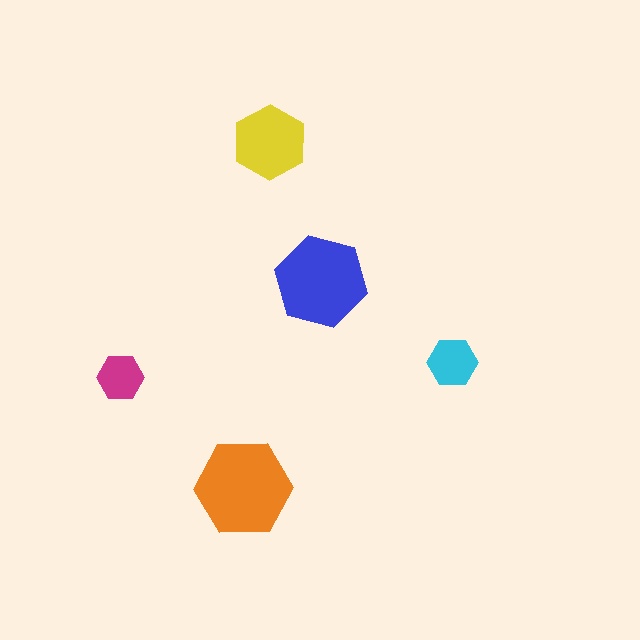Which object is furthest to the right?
The cyan hexagon is rightmost.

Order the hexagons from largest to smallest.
the orange one, the blue one, the yellow one, the cyan one, the magenta one.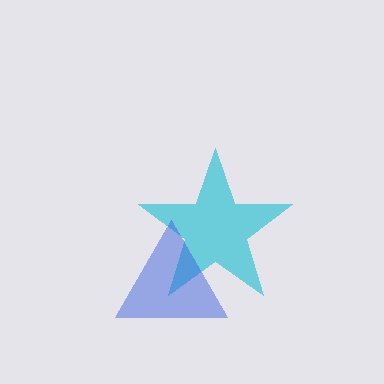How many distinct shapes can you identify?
There are 2 distinct shapes: a cyan star, a blue triangle.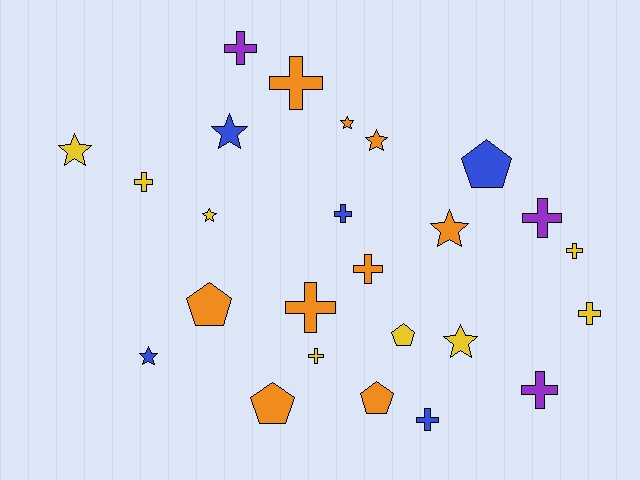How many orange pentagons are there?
There are 3 orange pentagons.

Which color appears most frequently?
Orange, with 9 objects.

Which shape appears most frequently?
Cross, with 12 objects.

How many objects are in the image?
There are 25 objects.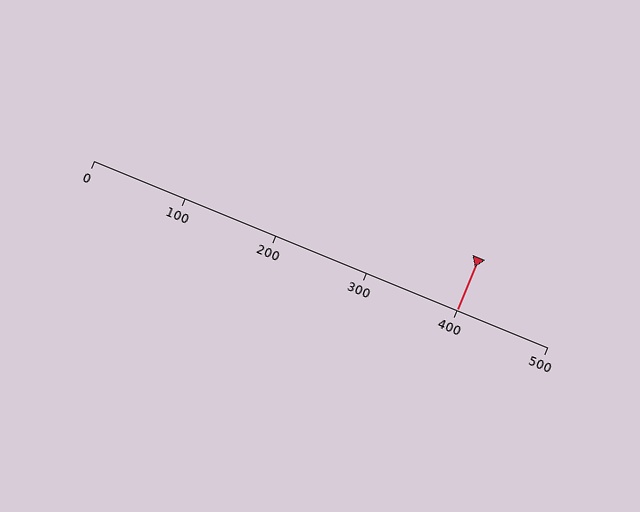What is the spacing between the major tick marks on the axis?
The major ticks are spaced 100 apart.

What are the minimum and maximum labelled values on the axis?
The axis runs from 0 to 500.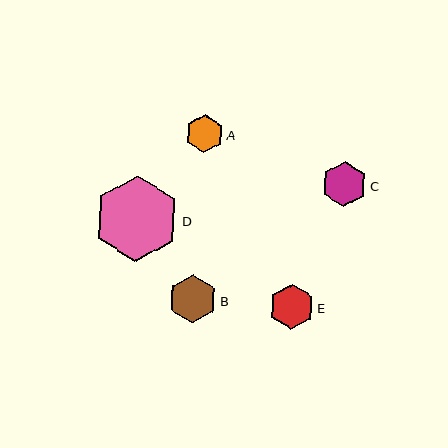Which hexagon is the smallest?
Hexagon A is the smallest with a size of approximately 38 pixels.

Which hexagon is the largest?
Hexagon D is the largest with a size of approximately 86 pixels.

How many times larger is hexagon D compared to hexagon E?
Hexagon D is approximately 1.9 times the size of hexagon E.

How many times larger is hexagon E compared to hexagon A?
Hexagon E is approximately 1.2 times the size of hexagon A.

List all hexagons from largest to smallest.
From largest to smallest: D, B, E, C, A.